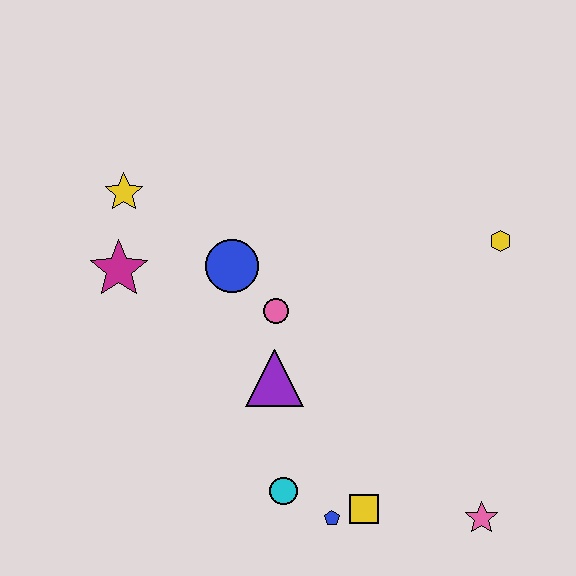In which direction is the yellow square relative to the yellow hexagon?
The yellow square is below the yellow hexagon.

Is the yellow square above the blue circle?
No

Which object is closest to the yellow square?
The blue pentagon is closest to the yellow square.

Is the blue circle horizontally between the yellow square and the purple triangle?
No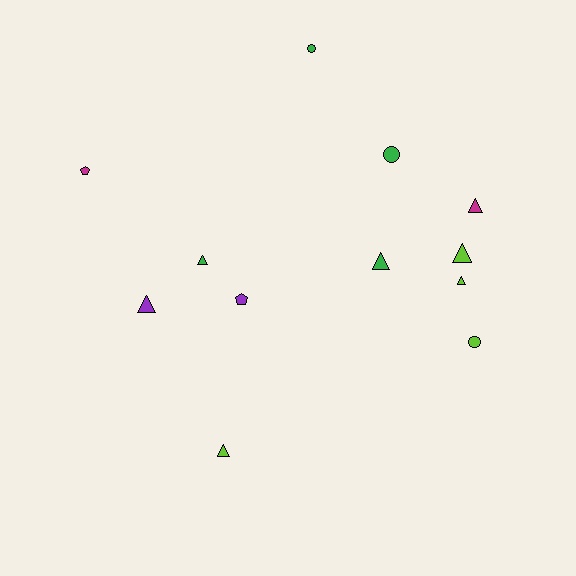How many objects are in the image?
There are 12 objects.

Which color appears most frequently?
Green, with 4 objects.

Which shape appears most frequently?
Triangle, with 7 objects.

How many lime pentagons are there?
There are no lime pentagons.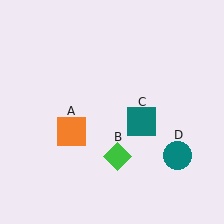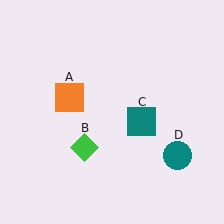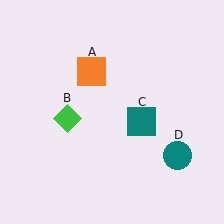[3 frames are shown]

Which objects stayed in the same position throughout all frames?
Teal square (object C) and teal circle (object D) remained stationary.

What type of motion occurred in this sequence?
The orange square (object A), green diamond (object B) rotated clockwise around the center of the scene.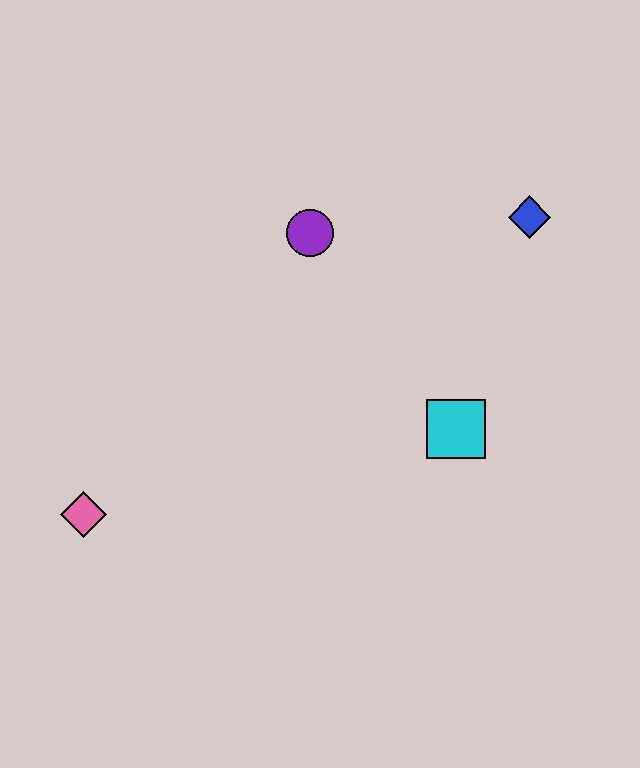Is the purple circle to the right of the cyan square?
No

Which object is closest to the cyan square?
The blue diamond is closest to the cyan square.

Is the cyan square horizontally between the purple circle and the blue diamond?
Yes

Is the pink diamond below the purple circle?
Yes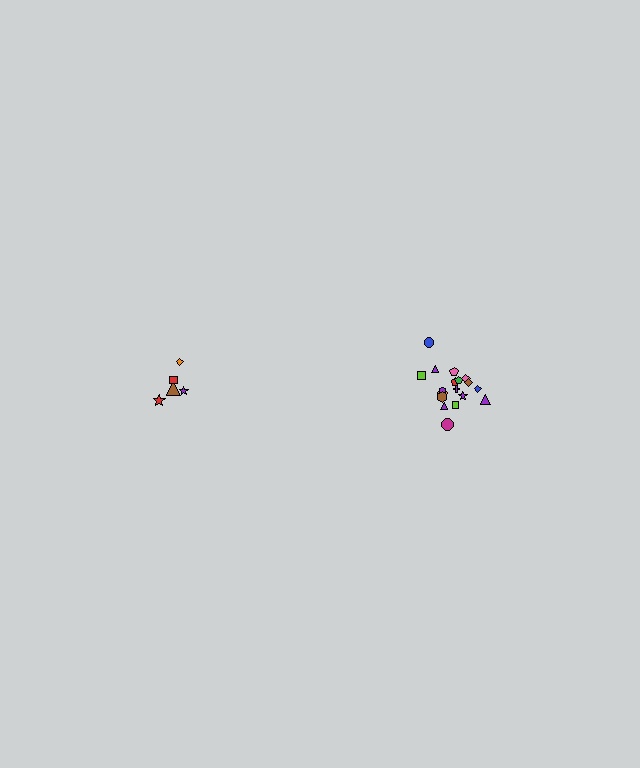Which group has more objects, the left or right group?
The right group.